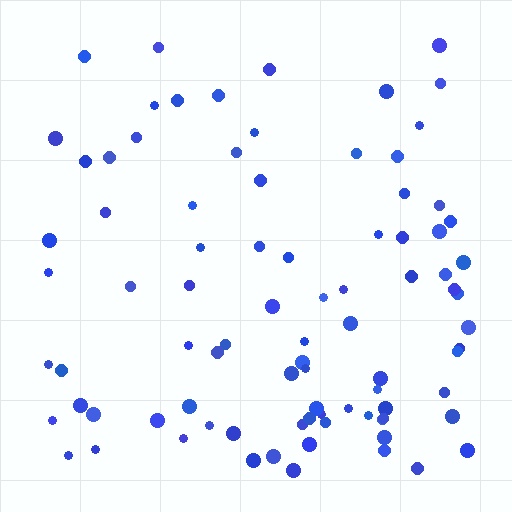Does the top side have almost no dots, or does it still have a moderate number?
Still a moderate number, just noticeably fewer than the bottom.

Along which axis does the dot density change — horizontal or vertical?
Vertical.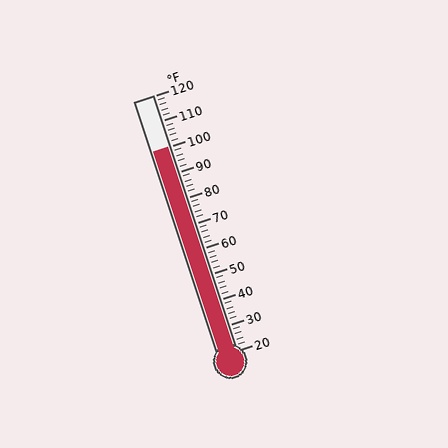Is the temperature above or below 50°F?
The temperature is above 50°F.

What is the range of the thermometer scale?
The thermometer scale ranges from 20°F to 120°F.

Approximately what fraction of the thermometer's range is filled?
The thermometer is filled to approximately 80% of its range.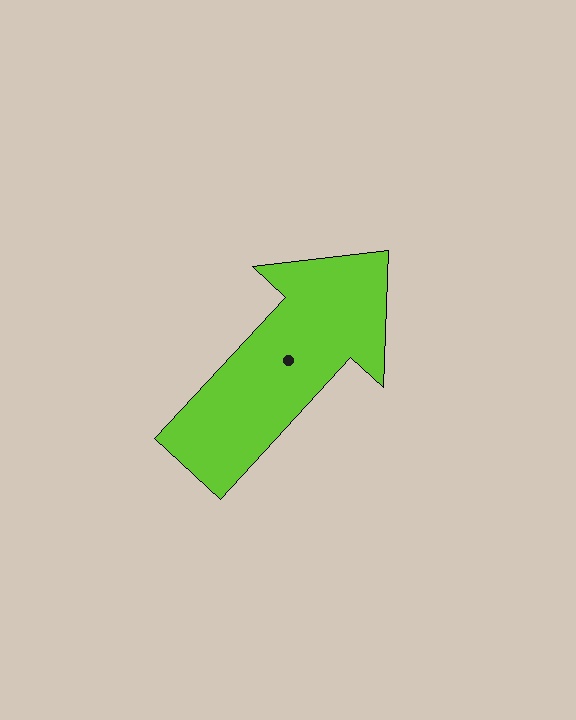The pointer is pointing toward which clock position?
Roughly 1 o'clock.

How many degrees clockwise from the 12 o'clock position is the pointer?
Approximately 43 degrees.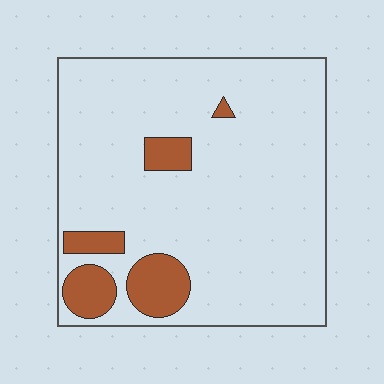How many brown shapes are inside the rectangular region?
5.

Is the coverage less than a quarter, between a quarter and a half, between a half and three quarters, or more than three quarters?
Less than a quarter.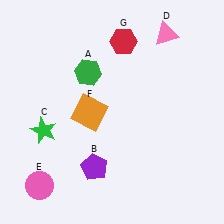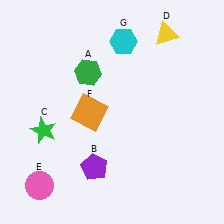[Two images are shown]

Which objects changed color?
D changed from pink to yellow. G changed from red to cyan.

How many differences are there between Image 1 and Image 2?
There are 2 differences between the two images.